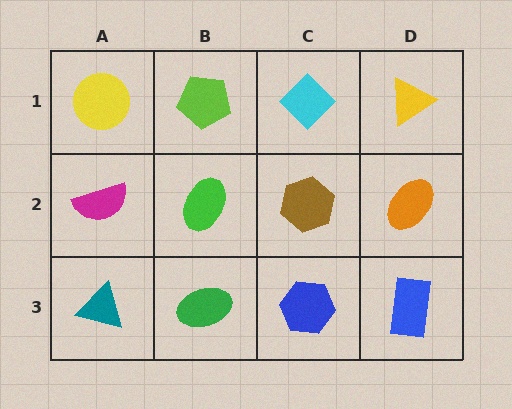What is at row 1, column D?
A yellow triangle.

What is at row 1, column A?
A yellow circle.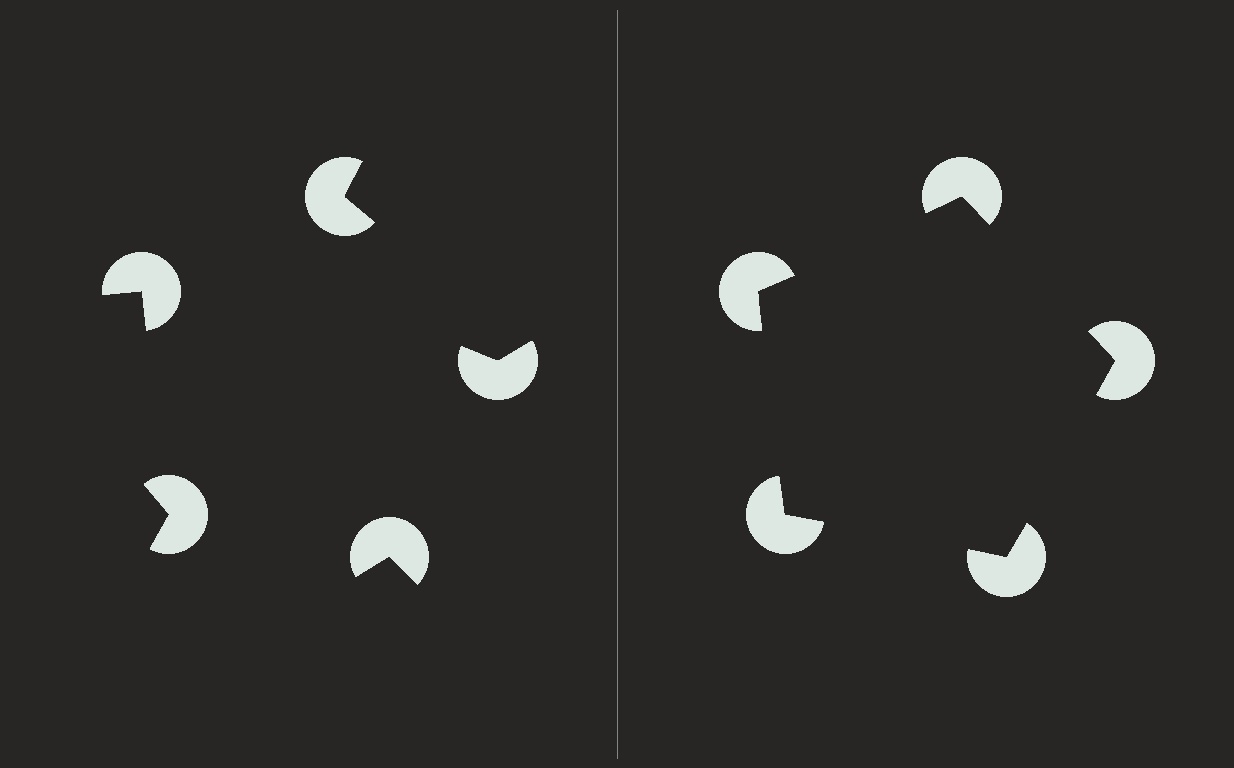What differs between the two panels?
The pac-man discs are positioned identically on both sides; only the wedge orientations differ. On the right they align to a pentagon; on the left they are misaligned.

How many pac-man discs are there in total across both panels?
10 — 5 on each side.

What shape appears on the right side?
An illusory pentagon.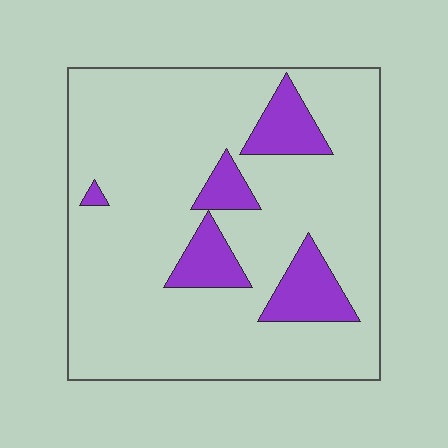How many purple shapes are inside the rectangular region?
5.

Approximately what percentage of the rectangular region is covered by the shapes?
Approximately 15%.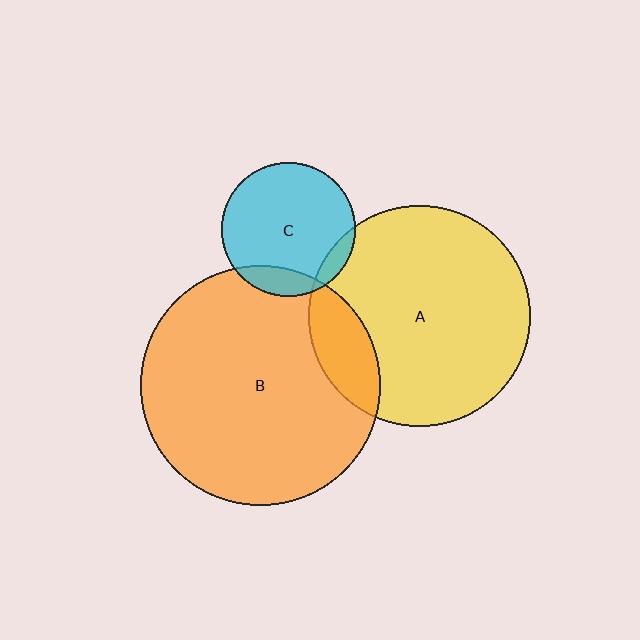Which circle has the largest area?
Circle B (orange).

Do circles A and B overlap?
Yes.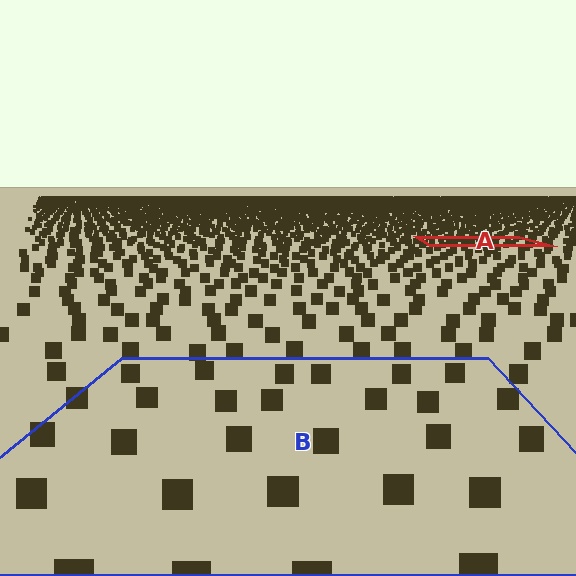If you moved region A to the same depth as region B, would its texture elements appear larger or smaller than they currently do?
They would appear larger. At a closer depth, the same texture elements are projected at a bigger on-screen size.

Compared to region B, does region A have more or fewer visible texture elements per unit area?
Region A has more texture elements per unit area — they are packed more densely because it is farther away.